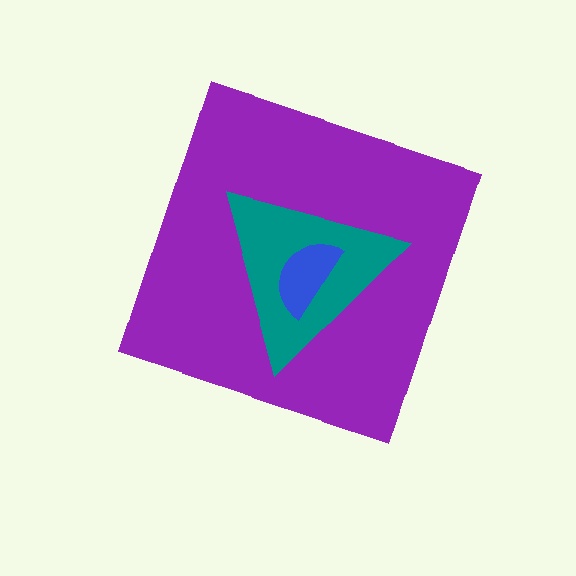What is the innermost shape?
The blue semicircle.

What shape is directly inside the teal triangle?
The blue semicircle.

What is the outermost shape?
The purple diamond.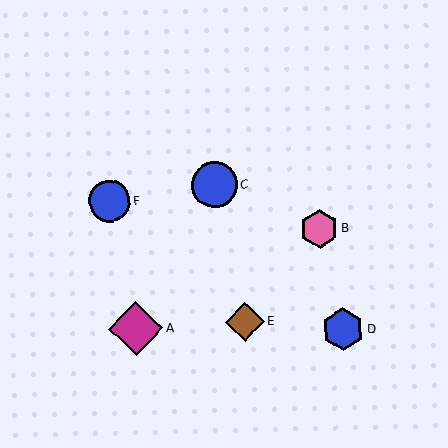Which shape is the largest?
The magenta diamond (labeled A) is the largest.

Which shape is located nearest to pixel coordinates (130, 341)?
The magenta diamond (labeled A) at (136, 329) is nearest to that location.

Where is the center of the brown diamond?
The center of the brown diamond is at (245, 322).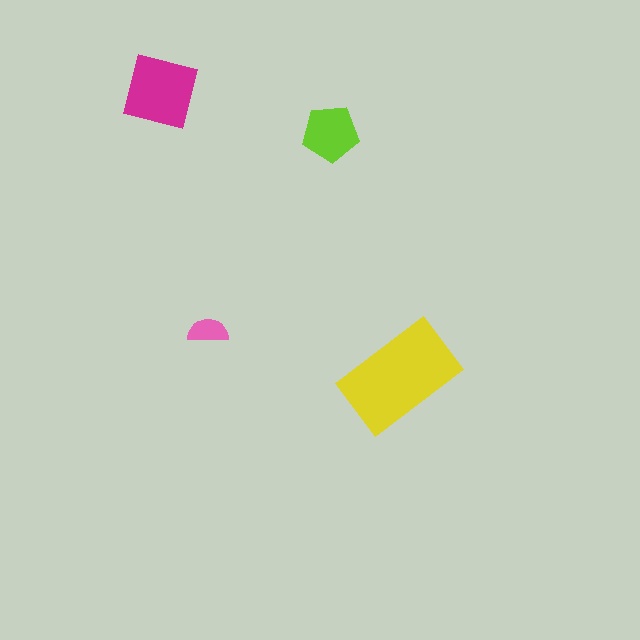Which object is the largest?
The yellow rectangle.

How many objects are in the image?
There are 4 objects in the image.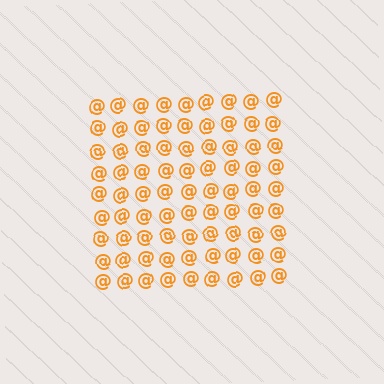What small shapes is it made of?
It is made of small at signs.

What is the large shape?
The large shape is a square.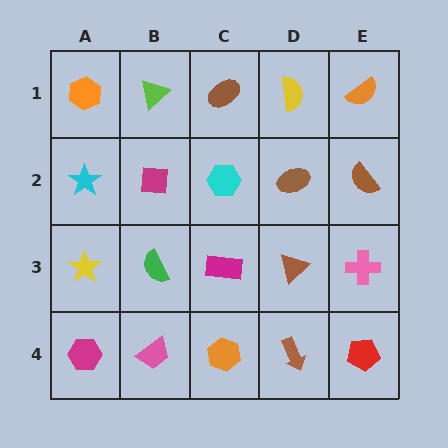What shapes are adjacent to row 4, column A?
A yellow star (row 3, column A), a pink trapezoid (row 4, column B).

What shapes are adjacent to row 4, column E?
A pink cross (row 3, column E), a brown arrow (row 4, column D).